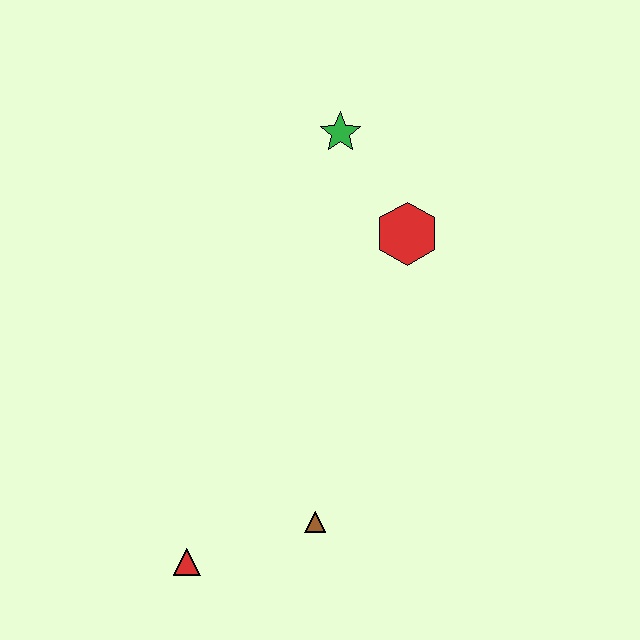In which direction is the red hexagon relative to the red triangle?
The red hexagon is above the red triangle.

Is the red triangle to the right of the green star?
No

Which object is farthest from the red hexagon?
The red triangle is farthest from the red hexagon.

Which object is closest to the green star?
The red hexagon is closest to the green star.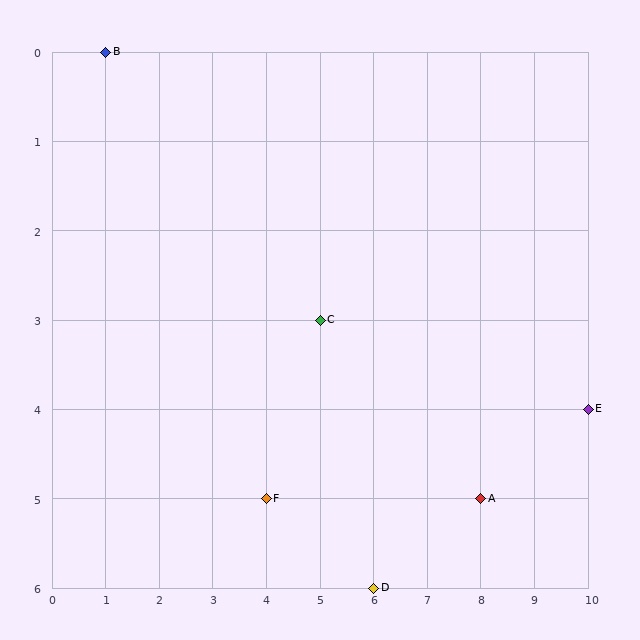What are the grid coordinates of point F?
Point F is at grid coordinates (4, 5).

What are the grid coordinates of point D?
Point D is at grid coordinates (6, 6).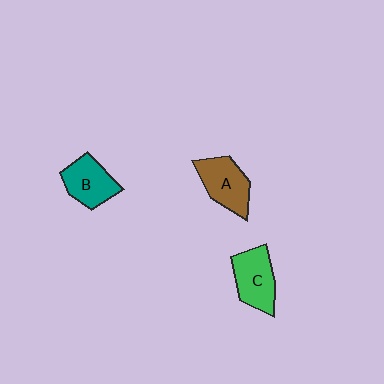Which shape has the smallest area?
Shape B (teal).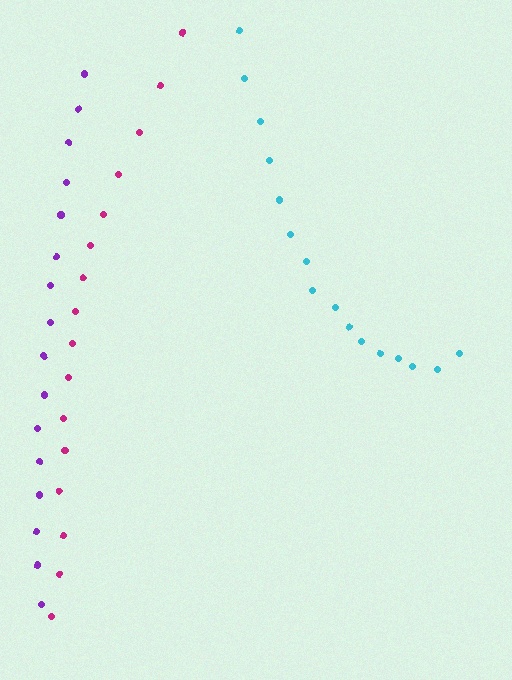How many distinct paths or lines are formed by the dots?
There are 3 distinct paths.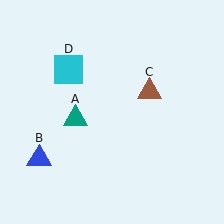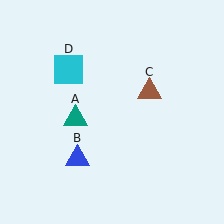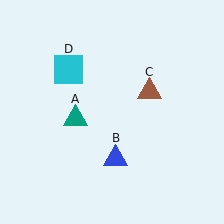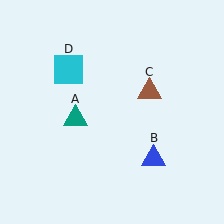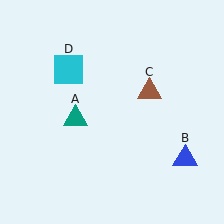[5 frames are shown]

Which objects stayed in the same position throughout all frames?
Teal triangle (object A) and brown triangle (object C) and cyan square (object D) remained stationary.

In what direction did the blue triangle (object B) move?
The blue triangle (object B) moved right.